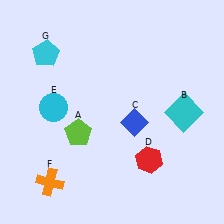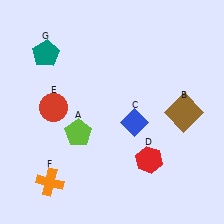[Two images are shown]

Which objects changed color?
B changed from cyan to brown. E changed from cyan to red. G changed from cyan to teal.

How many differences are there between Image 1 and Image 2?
There are 3 differences between the two images.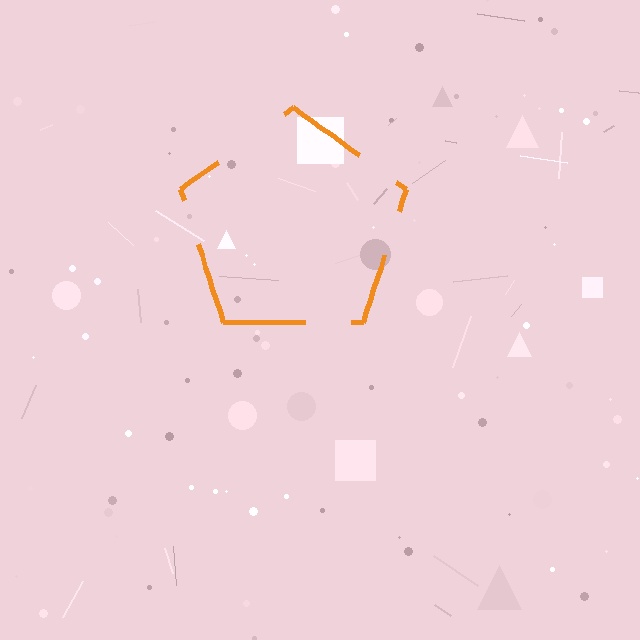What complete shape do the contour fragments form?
The contour fragments form a pentagon.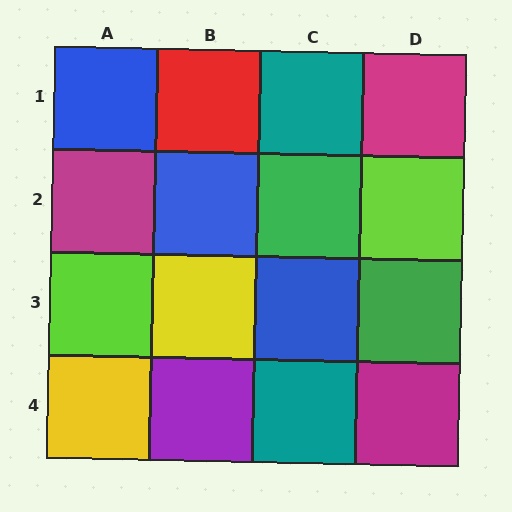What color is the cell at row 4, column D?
Magenta.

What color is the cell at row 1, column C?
Teal.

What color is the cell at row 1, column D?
Magenta.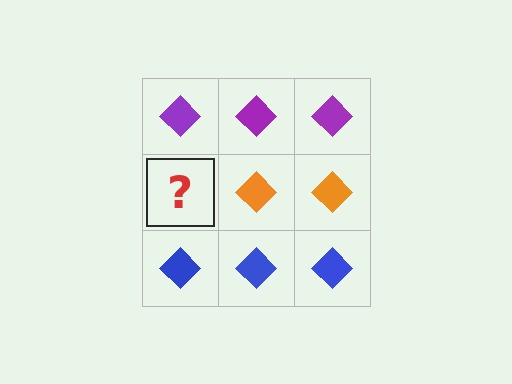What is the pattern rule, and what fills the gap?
The rule is that each row has a consistent color. The gap should be filled with an orange diamond.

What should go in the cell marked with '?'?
The missing cell should contain an orange diamond.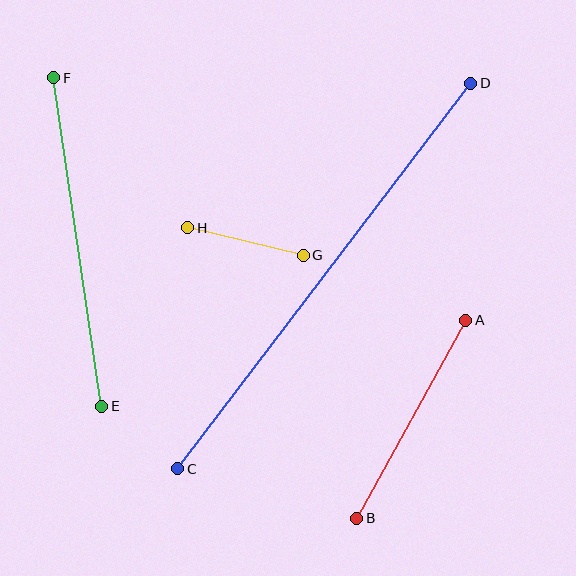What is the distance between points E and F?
The distance is approximately 332 pixels.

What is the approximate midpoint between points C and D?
The midpoint is at approximately (324, 276) pixels.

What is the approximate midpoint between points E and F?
The midpoint is at approximately (78, 242) pixels.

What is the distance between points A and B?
The distance is approximately 226 pixels.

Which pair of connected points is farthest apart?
Points C and D are farthest apart.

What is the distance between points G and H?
The distance is approximately 119 pixels.